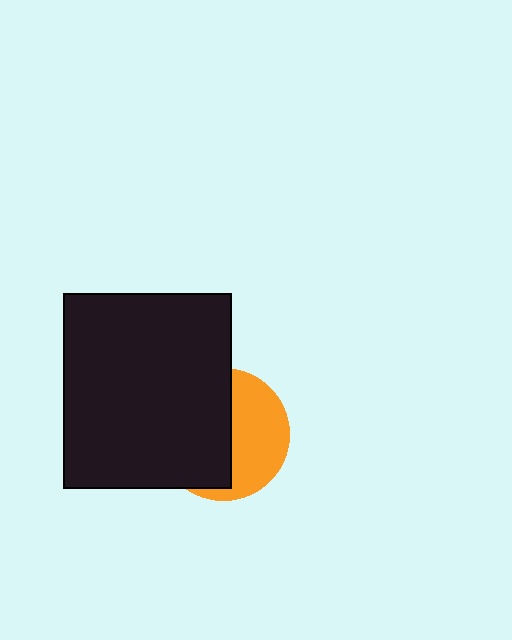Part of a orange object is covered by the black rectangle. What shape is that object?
It is a circle.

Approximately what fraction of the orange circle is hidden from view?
Roughly 55% of the orange circle is hidden behind the black rectangle.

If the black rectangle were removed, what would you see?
You would see the complete orange circle.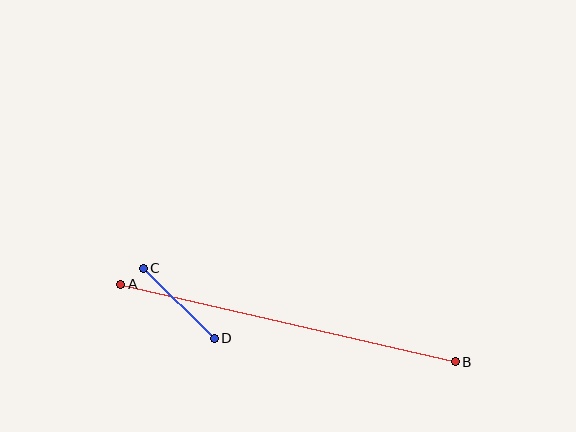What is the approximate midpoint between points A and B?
The midpoint is at approximately (288, 323) pixels.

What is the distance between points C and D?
The distance is approximately 100 pixels.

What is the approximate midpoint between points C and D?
The midpoint is at approximately (179, 303) pixels.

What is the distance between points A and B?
The distance is approximately 343 pixels.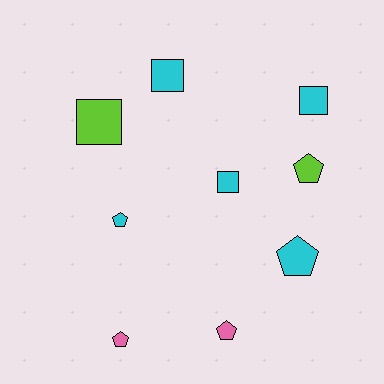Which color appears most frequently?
Cyan, with 5 objects.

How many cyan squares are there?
There are 3 cyan squares.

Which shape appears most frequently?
Pentagon, with 5 objects.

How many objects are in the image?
There are 9 objects.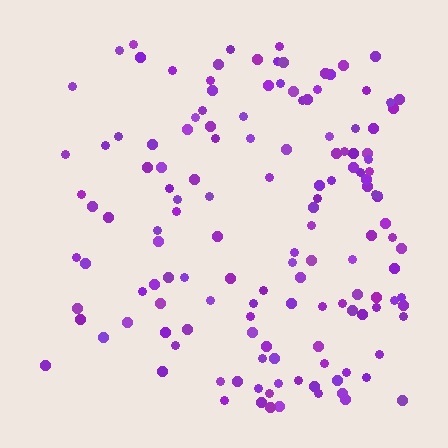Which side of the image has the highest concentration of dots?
The right.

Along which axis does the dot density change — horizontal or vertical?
Horizontal.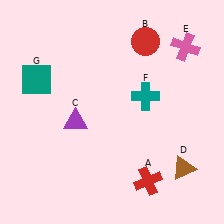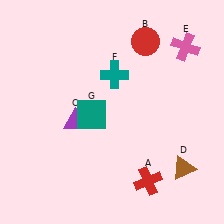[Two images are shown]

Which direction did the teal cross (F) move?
The teal cross (F) moved left.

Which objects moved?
The objects that moved are: the teal cross (F), the teal square (G).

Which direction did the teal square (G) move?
The teal square (G) moved right.